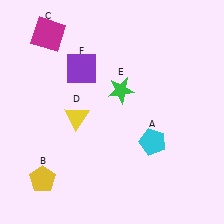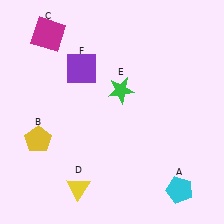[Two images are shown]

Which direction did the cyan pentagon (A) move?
The cyan pentagon (A) moved down.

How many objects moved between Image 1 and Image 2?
3 objects moved between the two images.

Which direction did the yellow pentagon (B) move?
The yellow pentagon (B) moved up.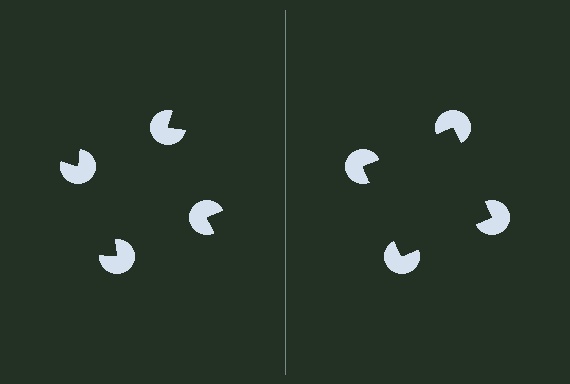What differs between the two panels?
The pac-man discs are positioned identically on both sides; only the wedge orientations differ. On the right they align to a square; on the left they are misaligned.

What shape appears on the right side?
An illusory square.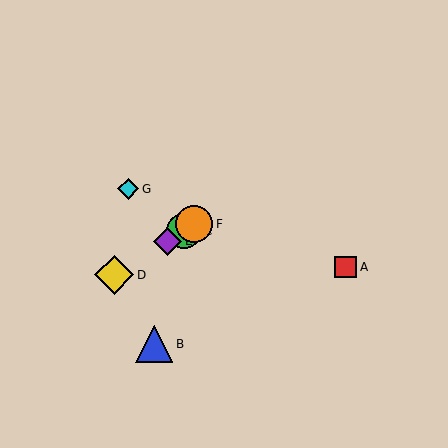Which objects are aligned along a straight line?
Objects C, D, E, F are aligned along a straight line.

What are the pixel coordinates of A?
Object A is at (346, 267).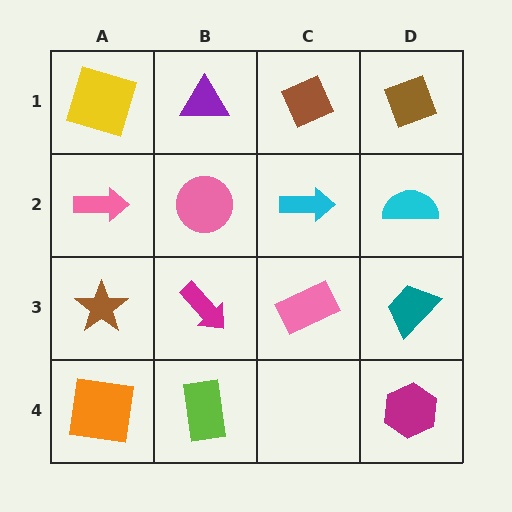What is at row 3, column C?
A pink rectangle.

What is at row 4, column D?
A magenta hexagon.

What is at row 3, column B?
A magenta arrow.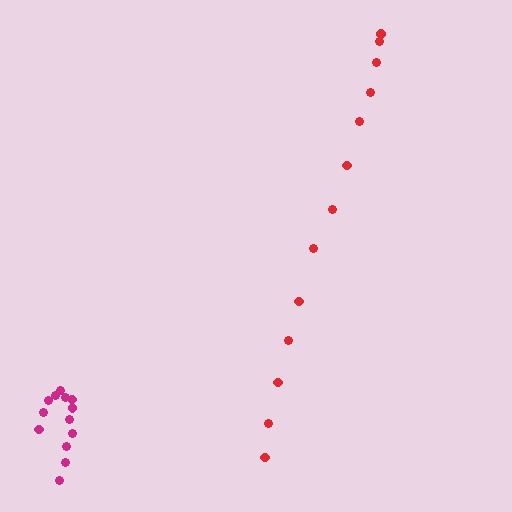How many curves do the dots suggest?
There are 2 distinct paths.